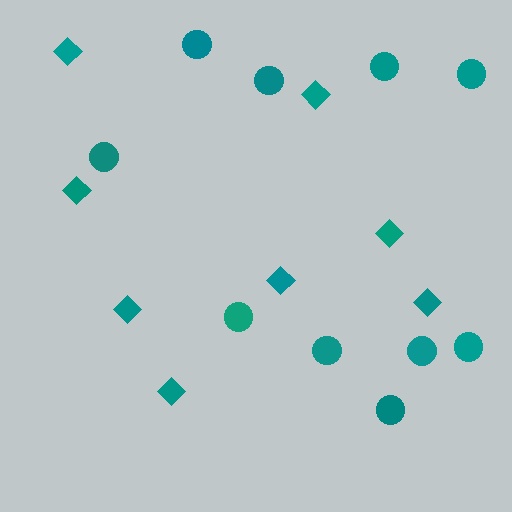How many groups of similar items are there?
There are 2 groups: one group of circles (10) and one group of diamonds (8).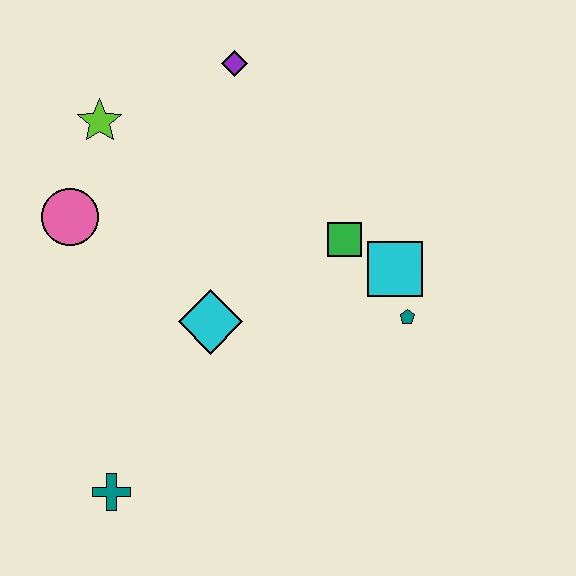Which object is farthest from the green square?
The teal cross is farthest from the green square.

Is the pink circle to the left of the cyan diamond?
Yes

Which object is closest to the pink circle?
The lime star is closest to the pink circle.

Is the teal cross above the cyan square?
No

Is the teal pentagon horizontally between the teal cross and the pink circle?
No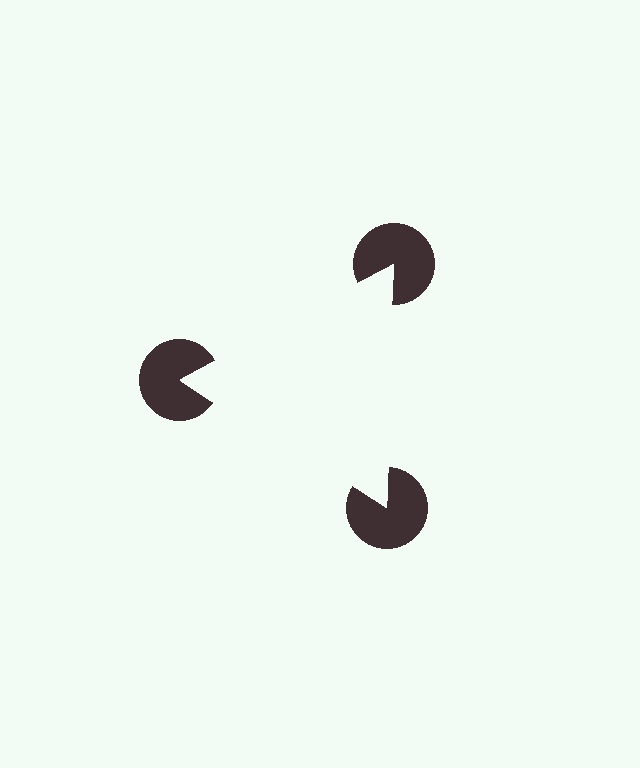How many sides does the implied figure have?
3 sides.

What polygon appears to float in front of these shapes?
An illusory triangle — its edges are inferred from the aligned wedge cuts in the pac-man discs, not physically drawn.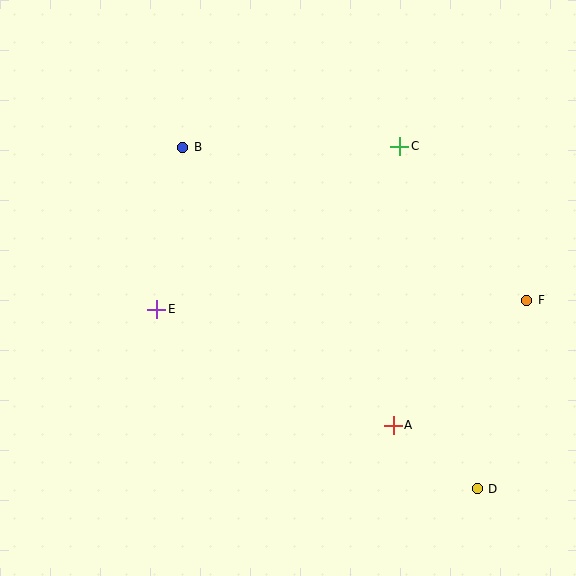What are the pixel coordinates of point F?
Point F is at (527, 300).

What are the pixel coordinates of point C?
Point C is at (400, 146).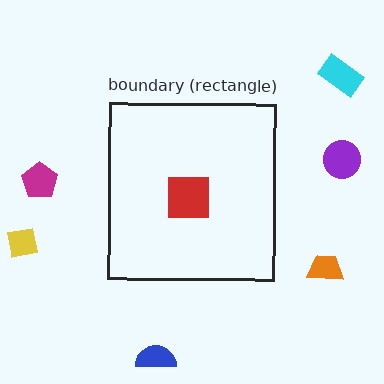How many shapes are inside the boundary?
1 inside, 6 outside.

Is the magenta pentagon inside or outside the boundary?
Outside.